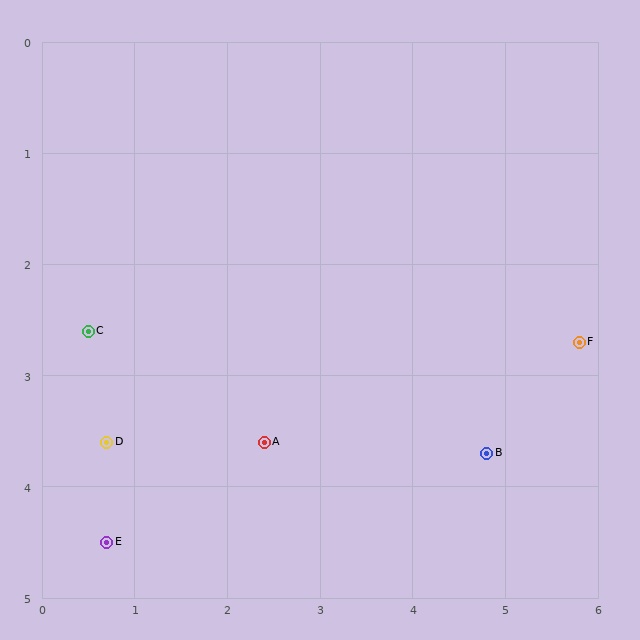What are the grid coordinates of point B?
Point B is at approximately (4.8, 3.7).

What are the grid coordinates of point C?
Point C is at approximately (0.5, 2.6).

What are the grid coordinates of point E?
Point E is at approximately (0.7, 4.5).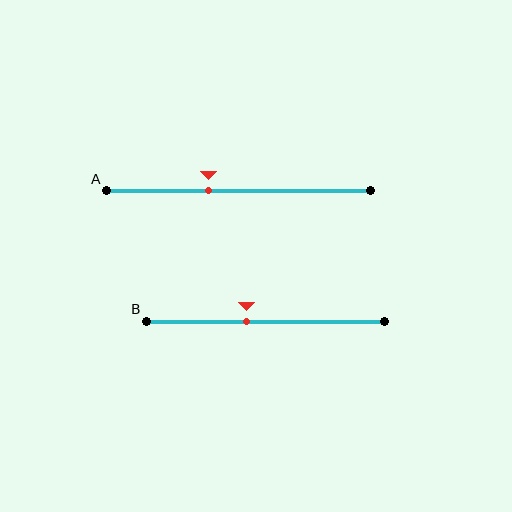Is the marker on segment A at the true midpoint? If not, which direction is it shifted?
No, the marker on segment A is shifted to the left by about 12% of the segment length.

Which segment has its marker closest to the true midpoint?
Segment B has its marker closest to the true midpoint.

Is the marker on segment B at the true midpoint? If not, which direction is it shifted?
No, the marker on segment B is shifted to the left by about 8% of the segment length.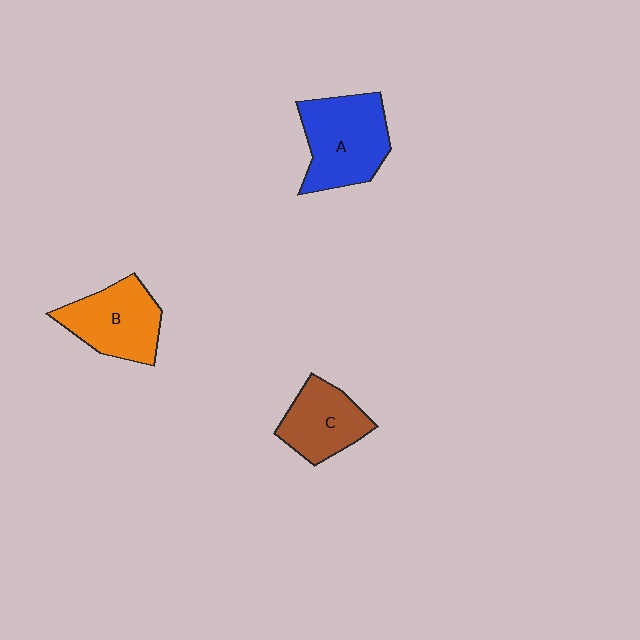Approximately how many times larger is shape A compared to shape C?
Approximately 1.4 times.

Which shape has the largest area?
Shape A (blue).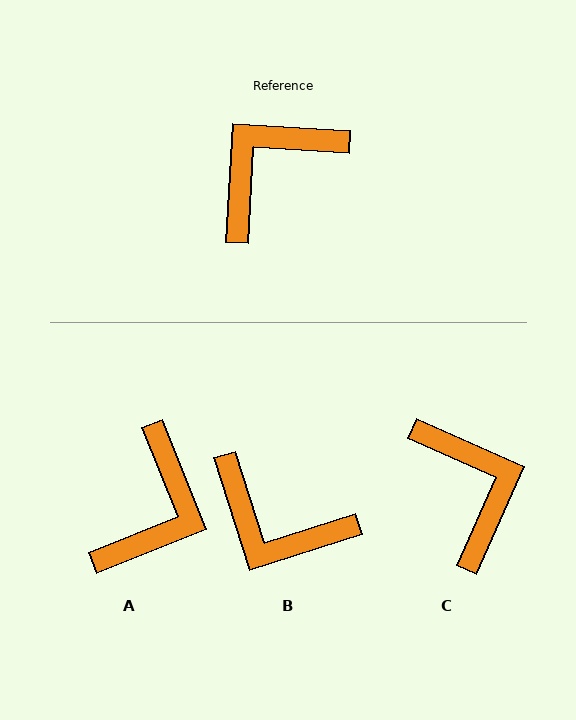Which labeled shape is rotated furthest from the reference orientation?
A, about 155 degrees away.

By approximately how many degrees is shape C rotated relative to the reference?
Approximately 111 degrees clockwise.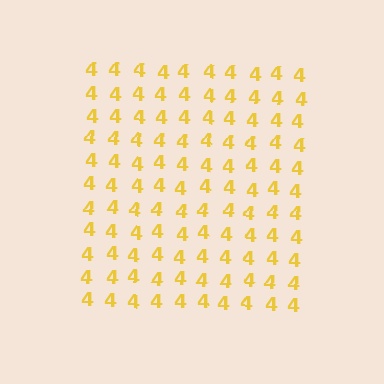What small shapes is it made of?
It is made of small digit 4's.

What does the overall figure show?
The overall figure shows a square.